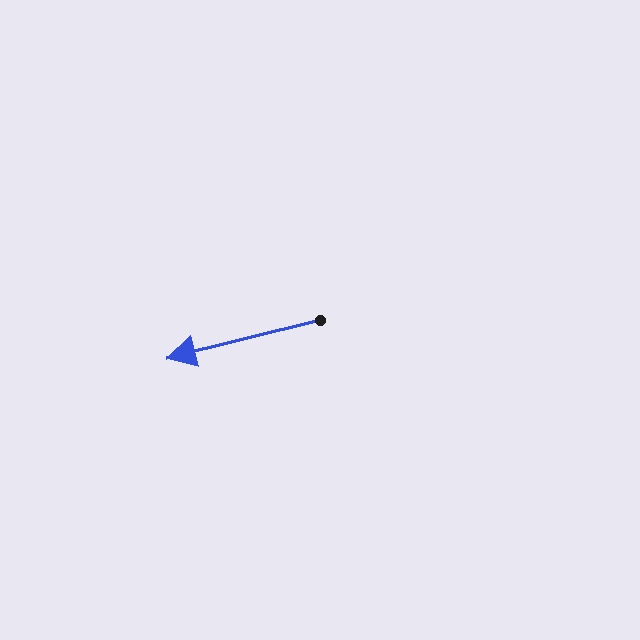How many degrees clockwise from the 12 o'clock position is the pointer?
Approximately 256 degrees.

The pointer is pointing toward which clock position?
Roughly 9 o'clock.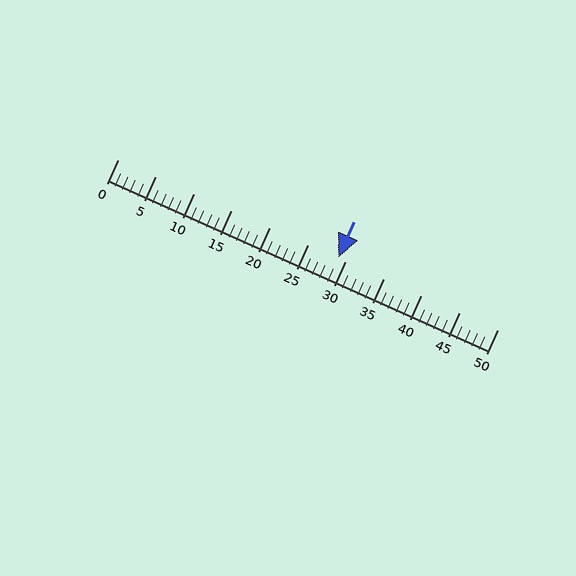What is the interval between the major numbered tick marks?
The major tick marks are spaced 5 units apart.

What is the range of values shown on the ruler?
The ruler shows values from 0 to 50.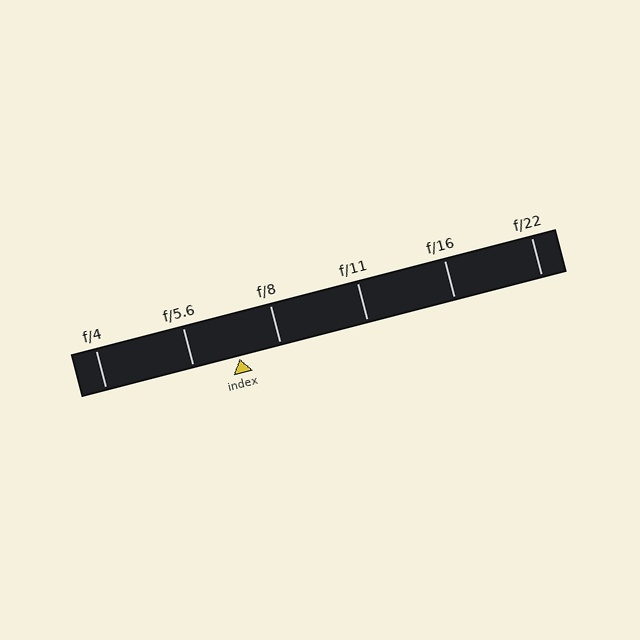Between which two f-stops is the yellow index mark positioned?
The index mark is between f/5.6 and f/8.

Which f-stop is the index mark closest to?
The index mark is closest to f/8.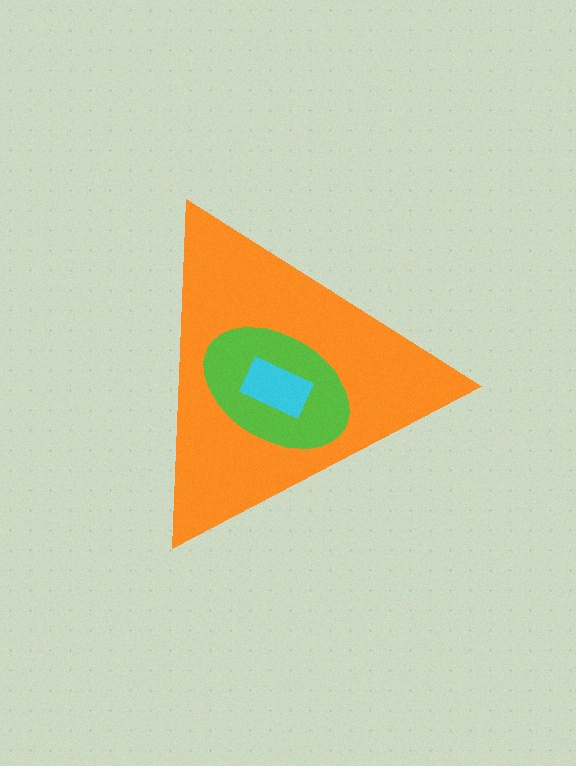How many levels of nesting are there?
3.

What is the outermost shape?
The orange triangle.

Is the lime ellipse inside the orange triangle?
Yes.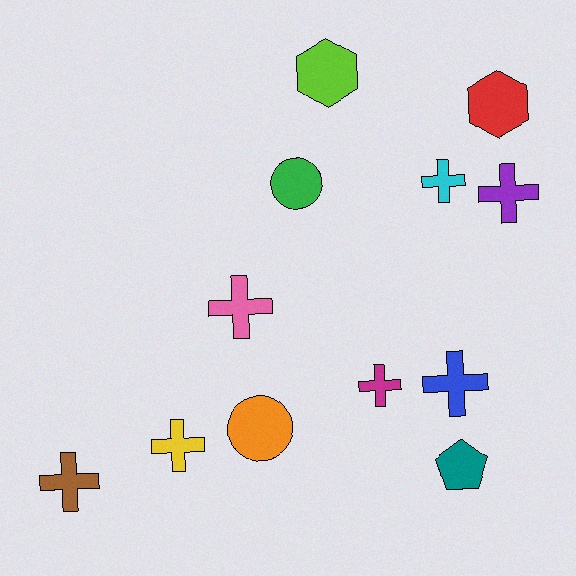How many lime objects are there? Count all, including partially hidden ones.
There is 1 lime object.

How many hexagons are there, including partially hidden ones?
There are 2 hexagons.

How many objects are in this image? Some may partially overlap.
There are 12 objects.